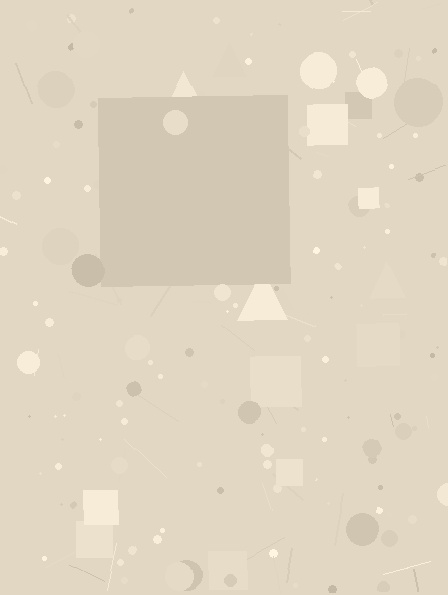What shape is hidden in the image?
A square is hidden in the image.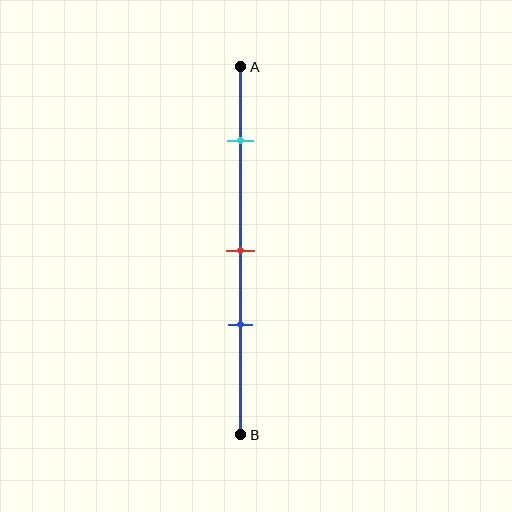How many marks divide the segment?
There are 3 marks dividing the segment.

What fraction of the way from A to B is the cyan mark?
The cyan mark is approximately 20% (0.2) of the way from A to B.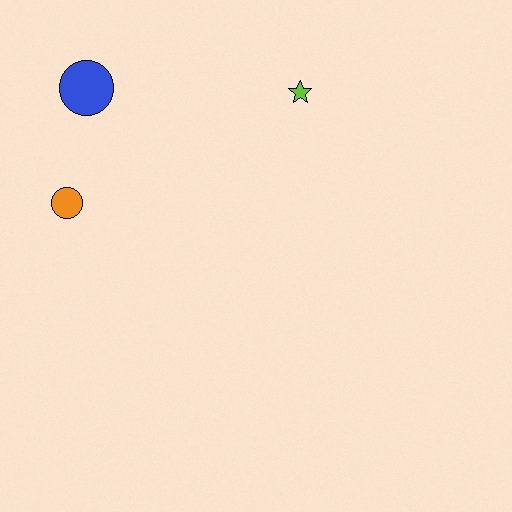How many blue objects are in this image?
There is 1 blue object.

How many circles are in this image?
There are 2 circles.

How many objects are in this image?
There are 3 objects.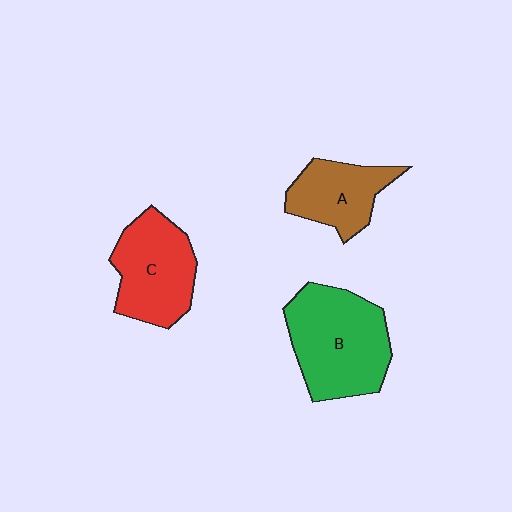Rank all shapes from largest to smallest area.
From largest to smallest: B (green), C (red), A (brown).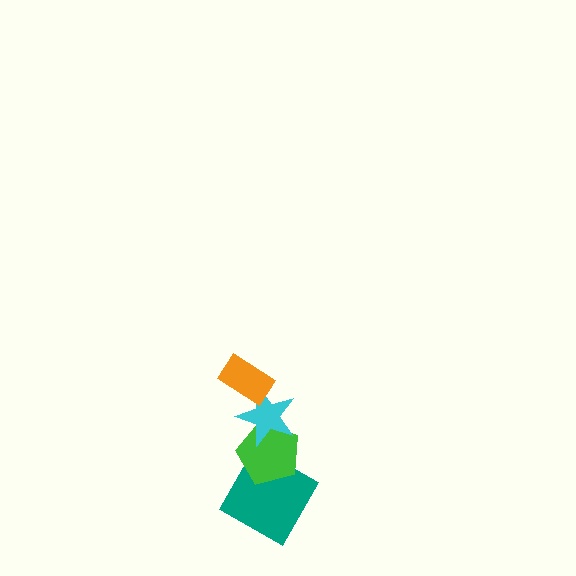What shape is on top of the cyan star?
The orange rectangle is on top of the cyan star.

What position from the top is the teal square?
The teal square is 4th from the top.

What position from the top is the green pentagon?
The green pentagon is 3rd from the top.